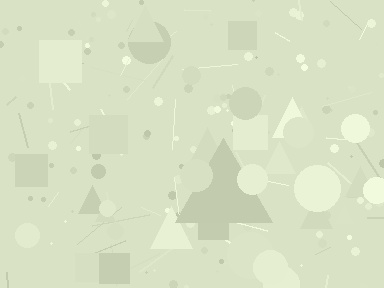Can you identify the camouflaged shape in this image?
The camouflaged shape is a triangle.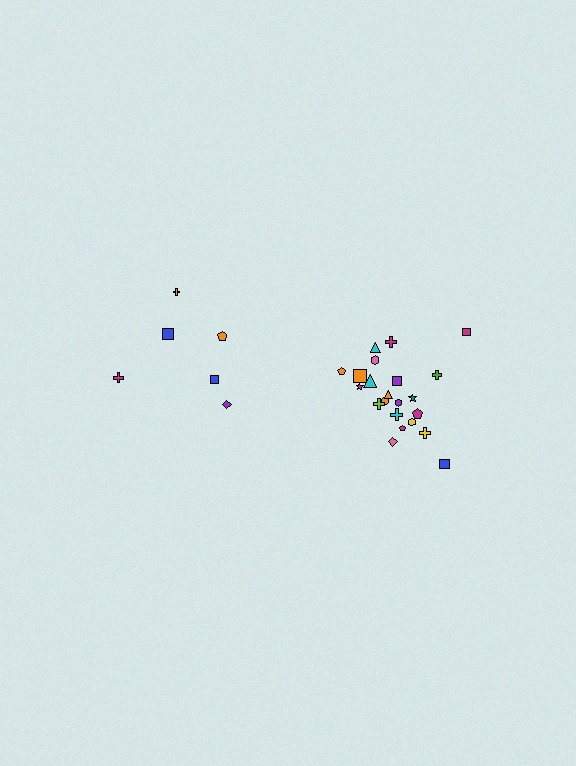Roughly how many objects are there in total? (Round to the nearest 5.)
Roughly 30 objects in total.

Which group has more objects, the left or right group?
The right group.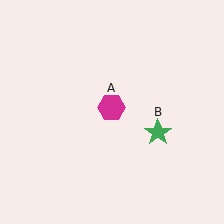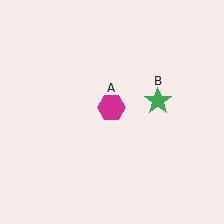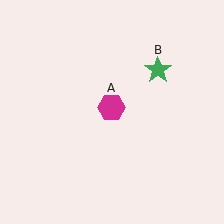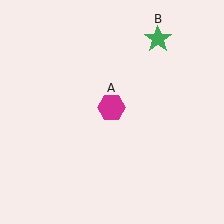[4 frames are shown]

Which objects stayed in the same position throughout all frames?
Magenta hexagon (object A) remained stationary.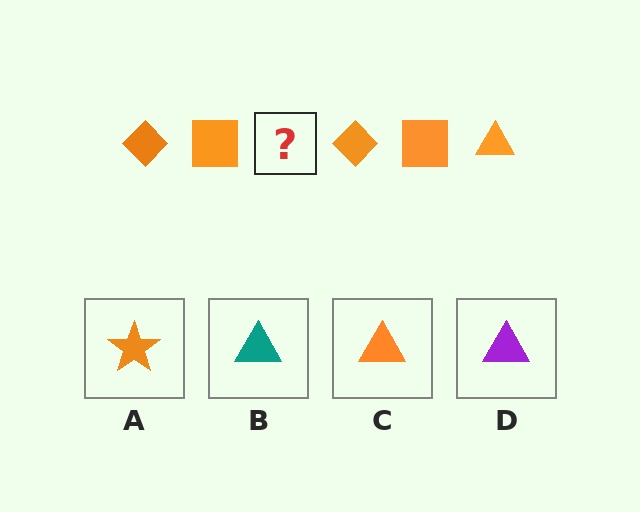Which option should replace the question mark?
Option C.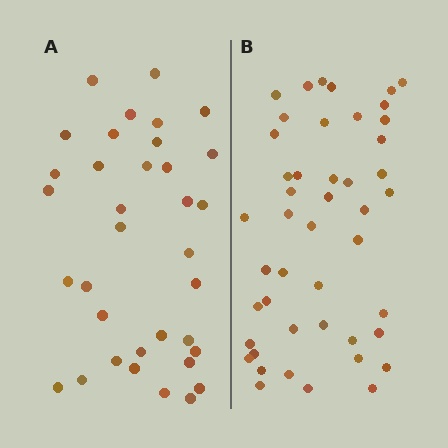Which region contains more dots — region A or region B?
Region B (the right region) has more dots.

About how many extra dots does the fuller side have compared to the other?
Region B has roughly 12 or so more dots than region A.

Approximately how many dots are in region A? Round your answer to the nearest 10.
About 40 dots. (The exact count is 35, which rounds to 40.)